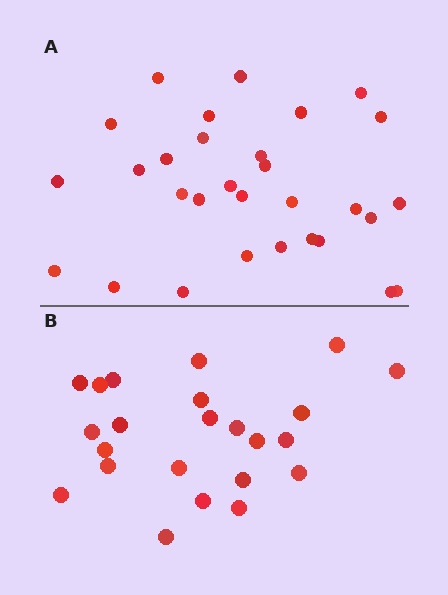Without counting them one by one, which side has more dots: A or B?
Region A (the top region) has more dots.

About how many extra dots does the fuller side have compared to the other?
Region A has roughly 8 or so more dots than region B.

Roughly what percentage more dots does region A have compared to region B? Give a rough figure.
About 30% more.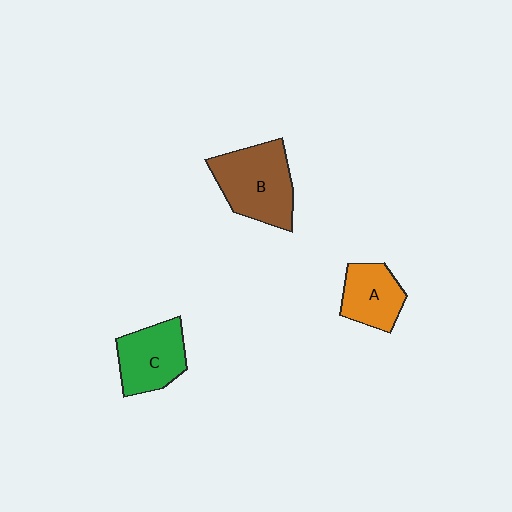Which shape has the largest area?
Shape B (brown).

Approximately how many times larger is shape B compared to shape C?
Approximately 1.3 times.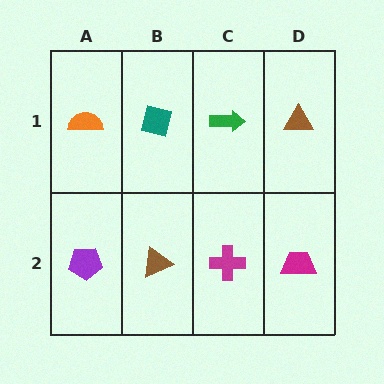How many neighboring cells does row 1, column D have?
2.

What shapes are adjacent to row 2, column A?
An orange semicircle (row 1, column A), a brown triangle (row 2, column B).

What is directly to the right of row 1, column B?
A green arrow.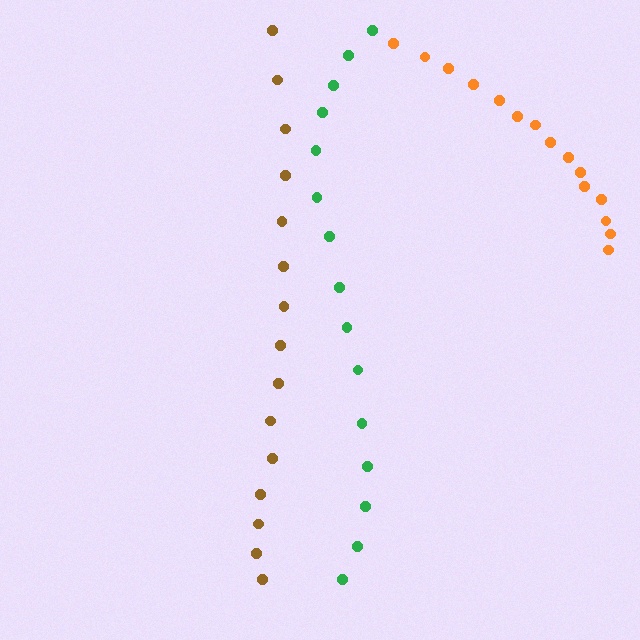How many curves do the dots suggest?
There are 3 distinct paths.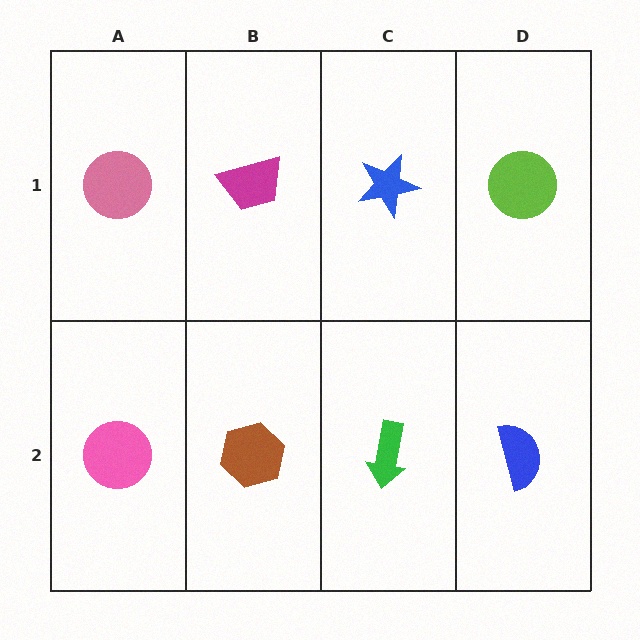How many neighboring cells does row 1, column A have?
2.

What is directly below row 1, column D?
A blue semicircle.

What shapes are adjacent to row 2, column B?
A magenta trapezoid (row 1, column B), a pink circle (row 2, column A), a green arrow (row 2, column C).